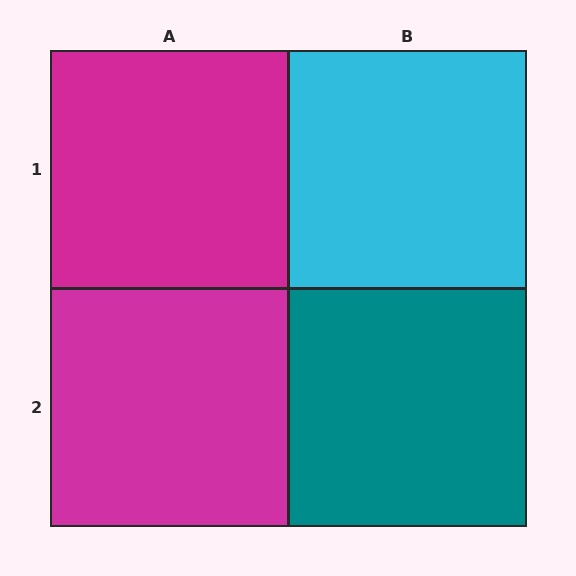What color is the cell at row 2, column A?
Magenta.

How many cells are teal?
1 cell is teal.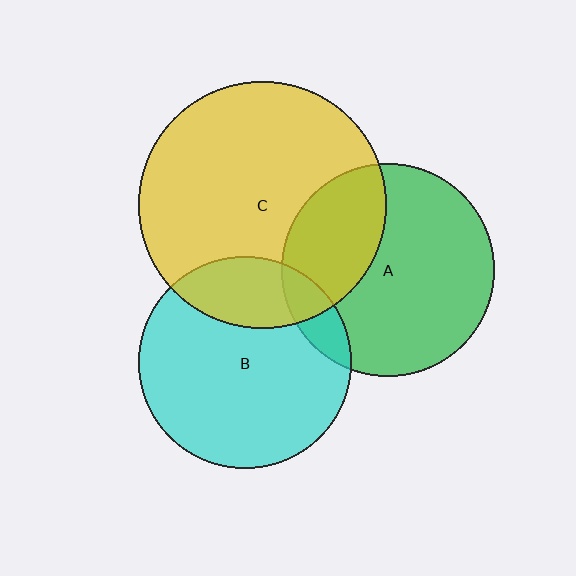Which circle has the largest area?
Circle C (yellow).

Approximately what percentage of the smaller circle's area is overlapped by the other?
Approximately 10%.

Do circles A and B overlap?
Yes.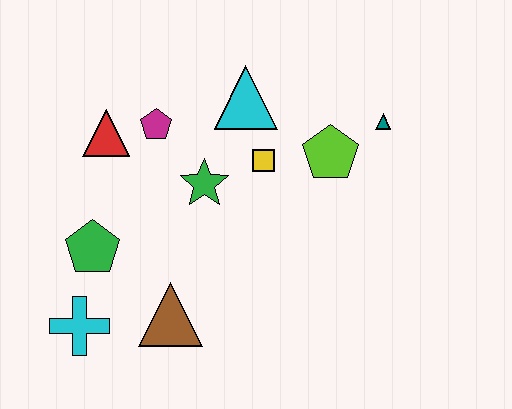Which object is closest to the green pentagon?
The cyan cross is closest to the green pentagon.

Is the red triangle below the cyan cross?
No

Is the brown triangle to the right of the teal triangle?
No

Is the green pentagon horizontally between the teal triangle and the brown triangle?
No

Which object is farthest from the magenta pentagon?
The teal triangle is farthest from the magenta pentagon.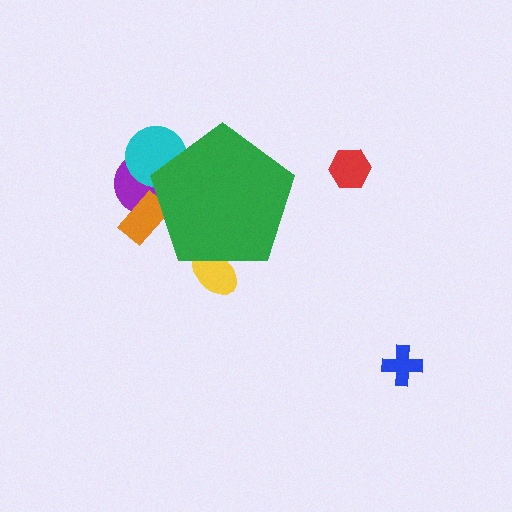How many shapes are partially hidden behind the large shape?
4 shapes are partially hidden.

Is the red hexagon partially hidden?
No, the red hexagon is fully visible.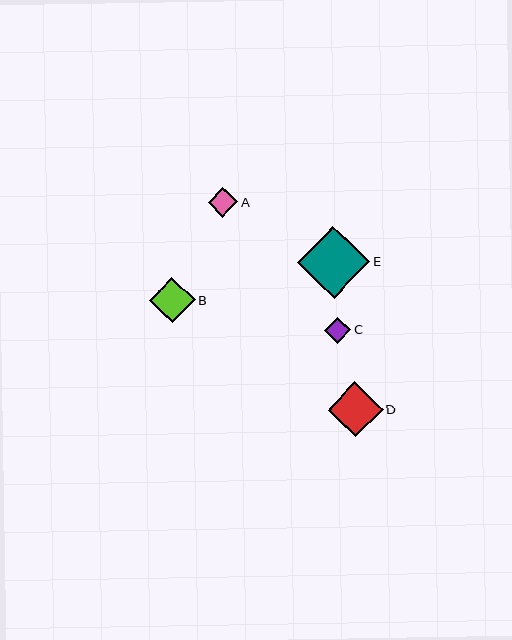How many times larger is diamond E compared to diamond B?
Diamond E is approximately 1.6 times the size of diamond B.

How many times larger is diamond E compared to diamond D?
Diamond E is approximately 1.3 times the size of diamond D.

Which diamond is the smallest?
Diamond C is the smallest with a size of approximately 26 pixels.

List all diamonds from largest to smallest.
From largest to smallest: E, D, B, A, C.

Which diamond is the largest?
Diamond E is the largest with a size of approximately 72 pixels.